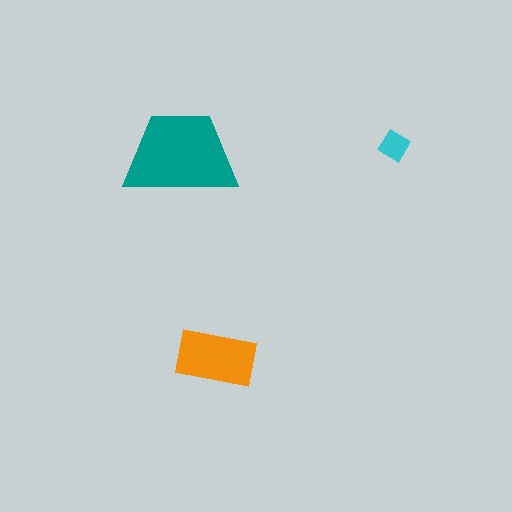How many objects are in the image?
There are 3 objects in the image.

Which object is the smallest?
The cyan diamond.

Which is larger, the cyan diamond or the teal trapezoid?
The teal trapezoid.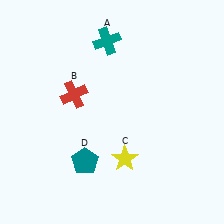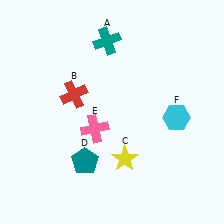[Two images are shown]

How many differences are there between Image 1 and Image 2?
There are 2 differences between the two images.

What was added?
A pink cross (E), a cyan hexagon (F) were added in Image 2.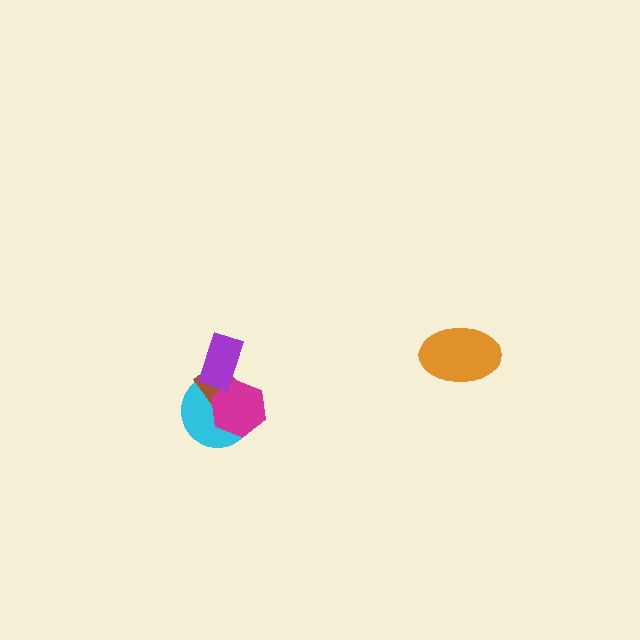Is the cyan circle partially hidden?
Yes, it is partially covered by another shape.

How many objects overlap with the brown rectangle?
3 objects overlap with the brown rectangle.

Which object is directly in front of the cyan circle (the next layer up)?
The brown rectangle is directly in front of the cyan circle.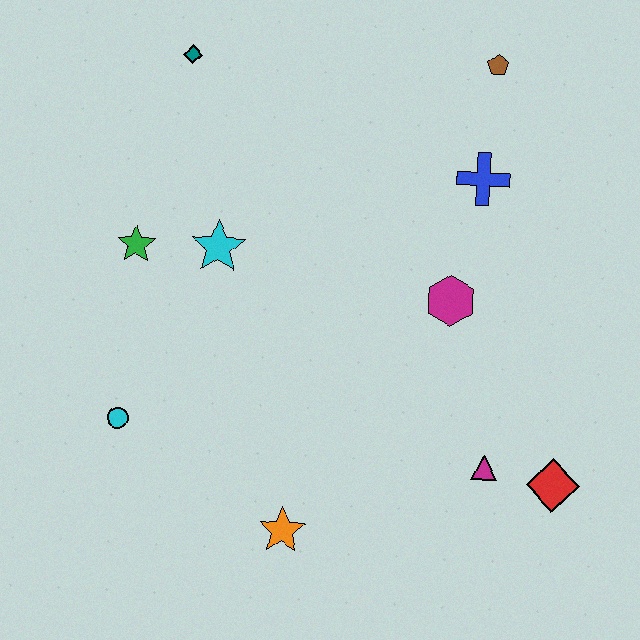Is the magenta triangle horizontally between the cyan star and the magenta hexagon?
No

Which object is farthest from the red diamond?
The teal diamond is farthest from the red diamond.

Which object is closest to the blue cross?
The brown pentagon is closest to the blue cross.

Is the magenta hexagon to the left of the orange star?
No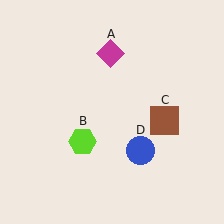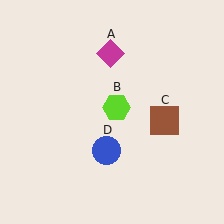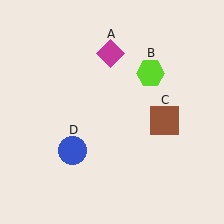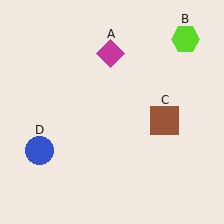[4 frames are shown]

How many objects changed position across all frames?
2 objects changed position: lime hexagon (object B), blue circle (object D).